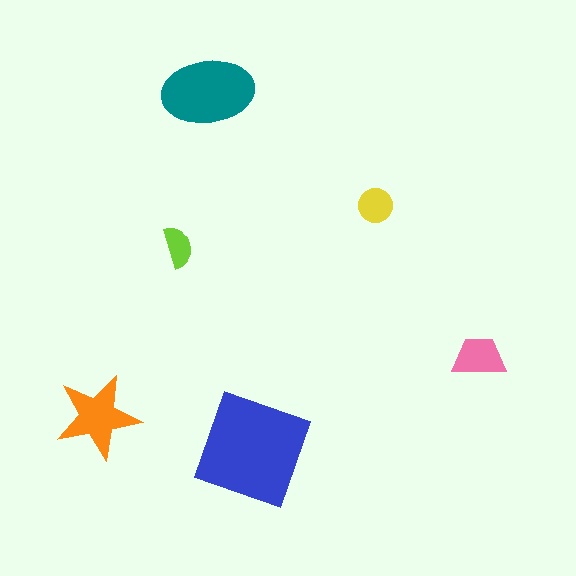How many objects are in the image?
There are 6 objects in the image.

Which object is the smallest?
The lime semicircle.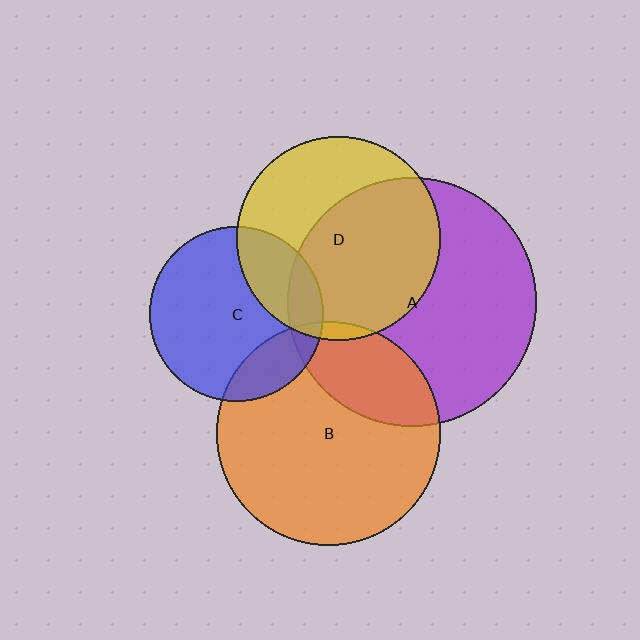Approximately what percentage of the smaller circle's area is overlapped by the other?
Approximately 25%.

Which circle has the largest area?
Circle A (purple).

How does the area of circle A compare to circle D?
Approximately 1.5 times.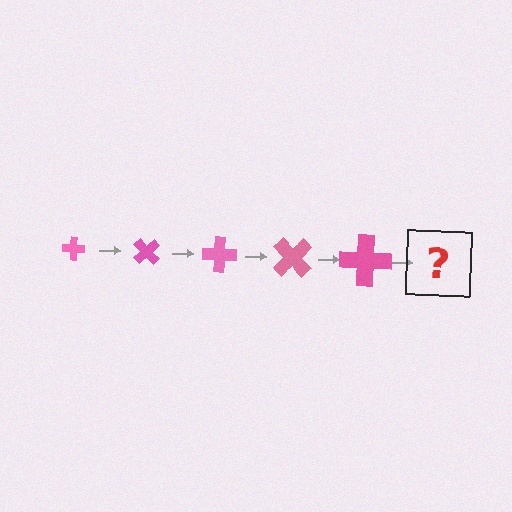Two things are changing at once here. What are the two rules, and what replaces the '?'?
The two rules are that the cross grows larger each step and it rotates 45 degrees each step. The '?' should be a cross, larger than the previous one and rotated 225 degrees from the start.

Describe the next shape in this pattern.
It should be a cross, larger than the previous one and rotated 225 degrees from the start.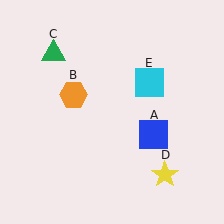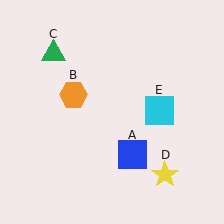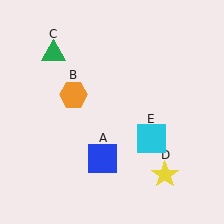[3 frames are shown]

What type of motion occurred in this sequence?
The blue square (object A), cyan square (object E) rotated clockwise around the center of the scene.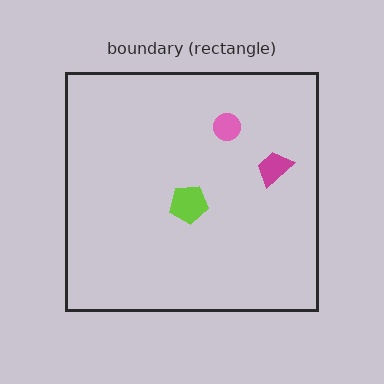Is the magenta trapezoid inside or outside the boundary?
Inside.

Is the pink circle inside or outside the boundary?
Inside.